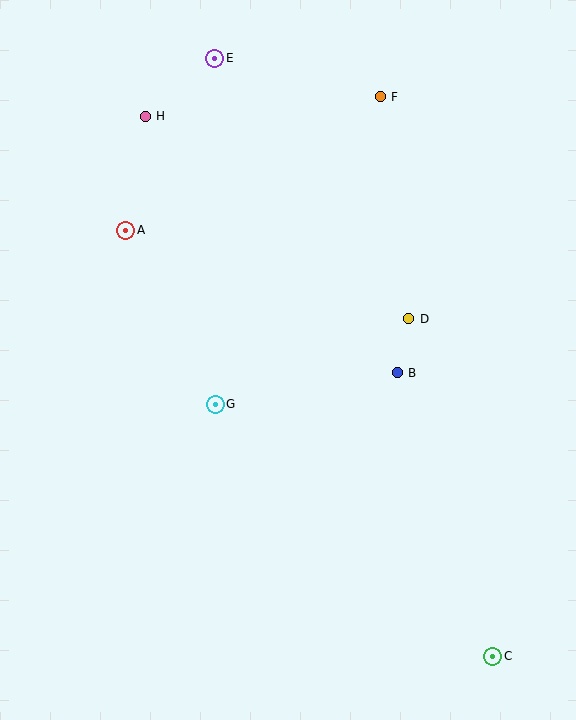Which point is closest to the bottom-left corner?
Point G is closest to the bottom-left corner.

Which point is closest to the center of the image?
Point G at (215, 404) is closest to the center.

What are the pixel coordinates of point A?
Point A is at (126, 230).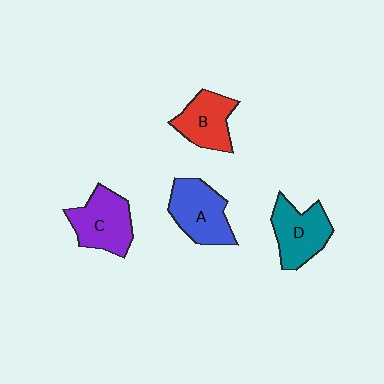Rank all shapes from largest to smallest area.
From largest to smallest: A (blue), C (purple), D (teal), B (red).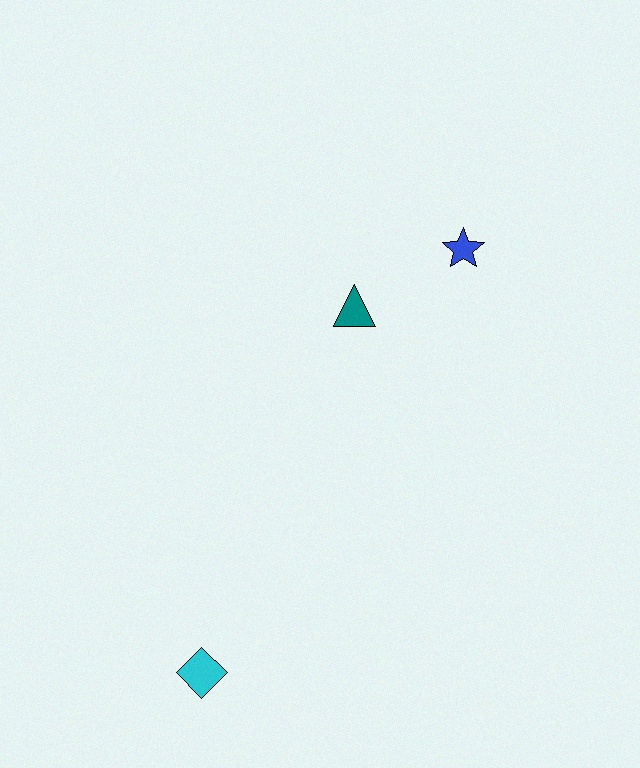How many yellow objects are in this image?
There are no yellow objects.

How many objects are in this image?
There are 3 objects.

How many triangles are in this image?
There is 1 triangle.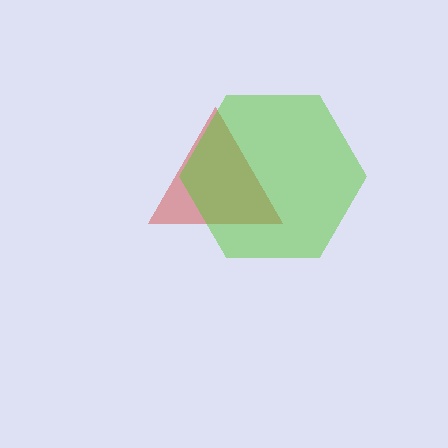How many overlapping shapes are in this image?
There are 2 overlapping shapes in the image.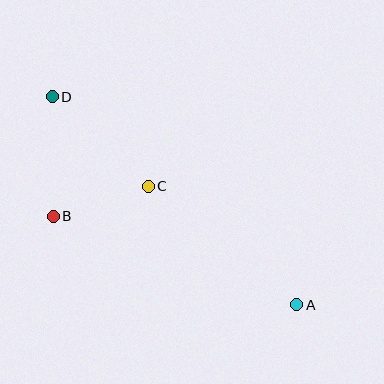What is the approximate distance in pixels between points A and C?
The distance between A and C is approximately 190 pixels.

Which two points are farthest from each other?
Points A and D are farthest from each other.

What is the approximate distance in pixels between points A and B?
The distance between A and B is approximately 259 pixels.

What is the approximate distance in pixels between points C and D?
The distance between C and D is approximately 131 pixels.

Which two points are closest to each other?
Points B and C are closest to each other.